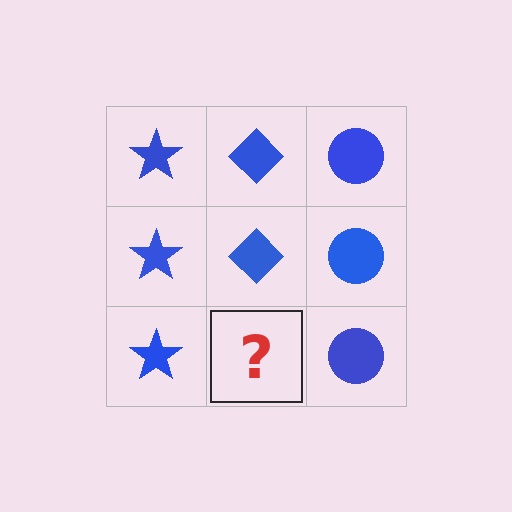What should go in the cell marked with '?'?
The missing cell should contain a blue diamond.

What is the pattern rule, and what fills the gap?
The rule is that each column has a consistent shape. The gap should be filled with a blue diamond.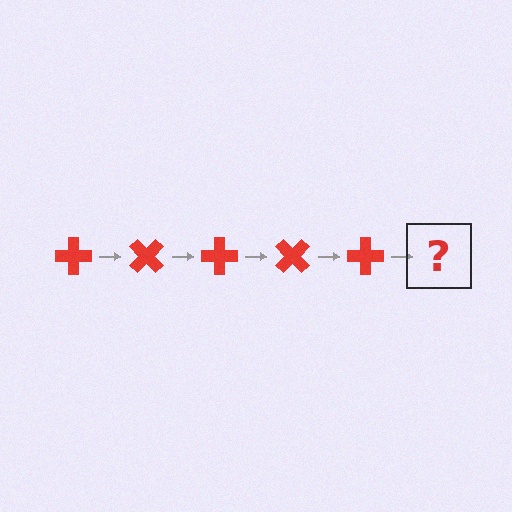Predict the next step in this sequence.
The next step is a red cross rotated 225 degrees.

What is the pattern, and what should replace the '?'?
The pattern is that the cross rotates 45 degrees each step. The '?' should be a red cross rotated 225 degrees.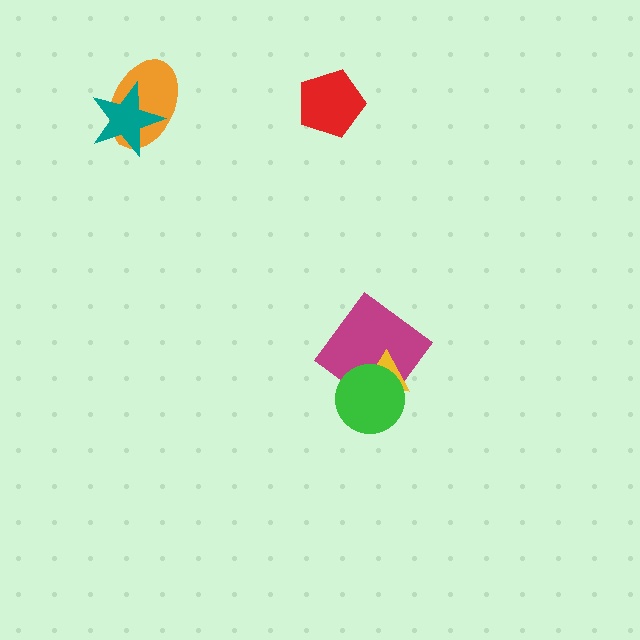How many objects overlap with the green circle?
2 objects overlap with the green circle.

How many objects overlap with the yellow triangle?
2 objects overlap with the yellow triangle.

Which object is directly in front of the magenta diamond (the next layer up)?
The yellow triangle is directly in front of the magenta diamond.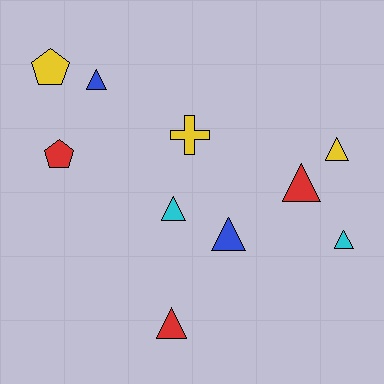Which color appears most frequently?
Yellow, with 3 objects.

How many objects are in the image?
There are 10 objects.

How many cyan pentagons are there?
There are no cyan pentagons.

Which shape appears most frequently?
Triangle, with 7 objects.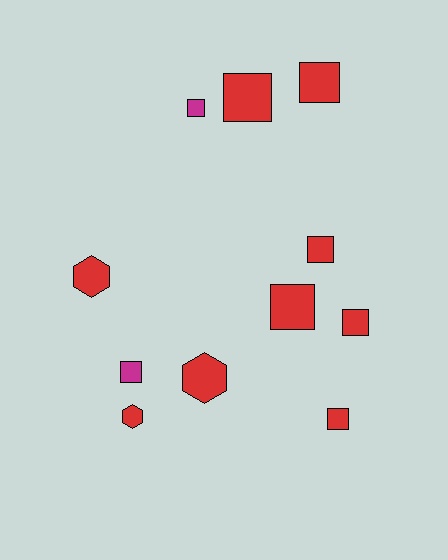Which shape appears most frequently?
Square, with 8 objects.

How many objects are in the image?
There are 11 objects.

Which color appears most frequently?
Red, with 9 objects.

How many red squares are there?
There are 6 red squares.